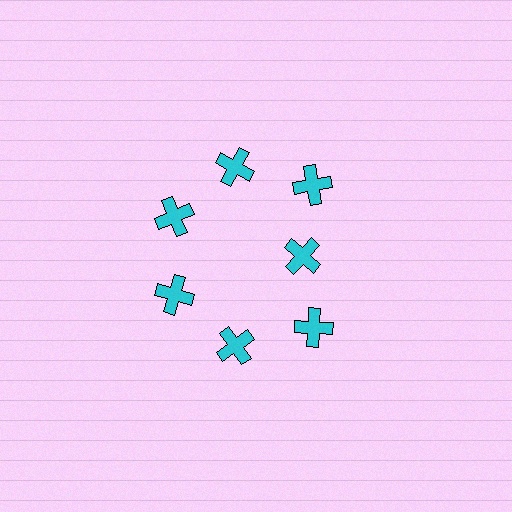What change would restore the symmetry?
The symmetry would be restored by moving it outward, back onto the ring so that all 7 crosses sit at equal angles and equal distance from the center.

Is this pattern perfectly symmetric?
No. The 7 cyan crosses are arranged in a ring, but one element near the 3 o'clock position is pulled inward toward the center, breaking the 7-fold rotational symmetry.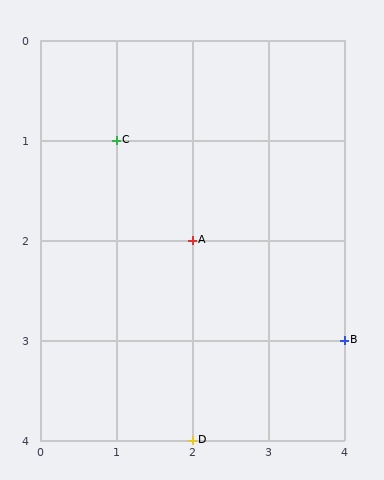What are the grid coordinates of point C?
Point C is at grid coordinates (1, 1).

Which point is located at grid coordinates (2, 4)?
Point D is at (2, 4).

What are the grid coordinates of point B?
Point B is at grid coordinates (4, 3).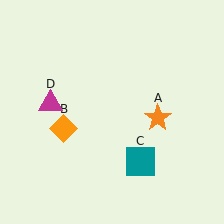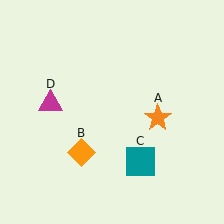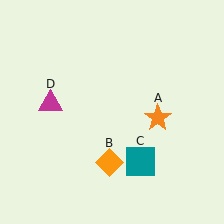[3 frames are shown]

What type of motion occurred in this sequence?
The orange diamond (object B) rotated counterclockwise around the center of the scene.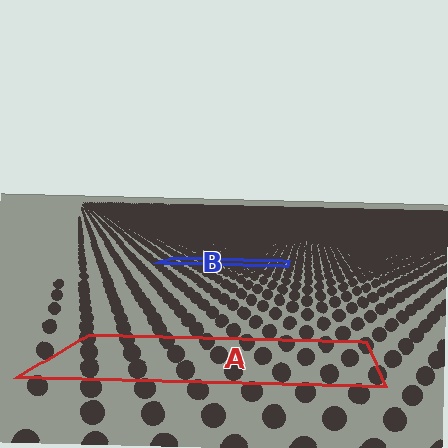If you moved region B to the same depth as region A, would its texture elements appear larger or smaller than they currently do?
They would appear larger. At a closer depth, the same texture elements are projected at a bigger on-screen size.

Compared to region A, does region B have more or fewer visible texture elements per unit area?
Region B has more texture elements per unit area — they are packed more densely because it is farther away.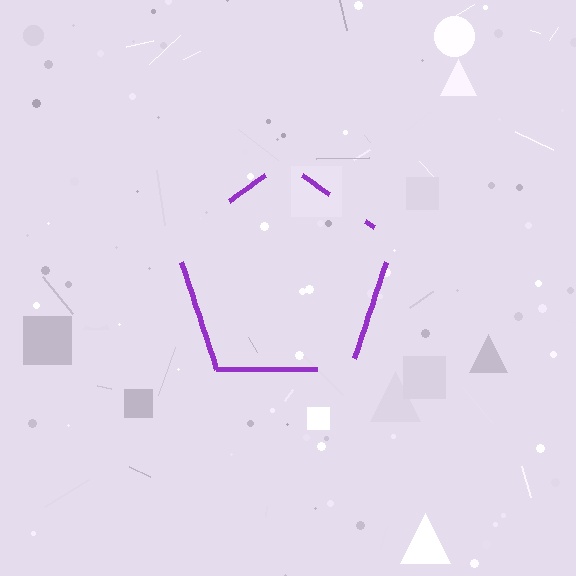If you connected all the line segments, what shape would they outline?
They would outline a pentagon.